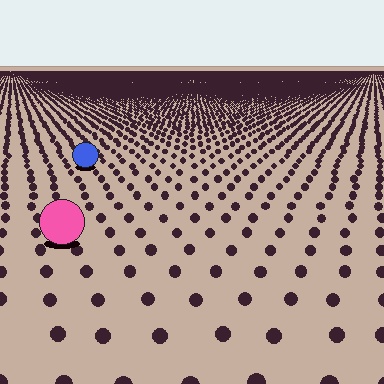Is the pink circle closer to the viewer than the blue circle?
Yes. The pink circle is closer — you can tell from the texture gradient: the ground texture is coarser near it.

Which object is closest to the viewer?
The pink circle is closest. The texture marks near it are larger and more spread out.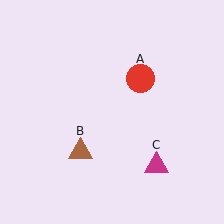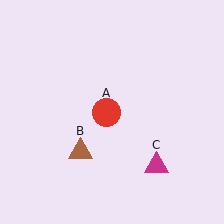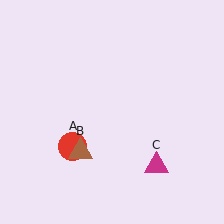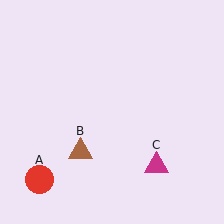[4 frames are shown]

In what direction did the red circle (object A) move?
The red circle (object A) moved down and to the left.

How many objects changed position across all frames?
1 object changed position: red circle (object A).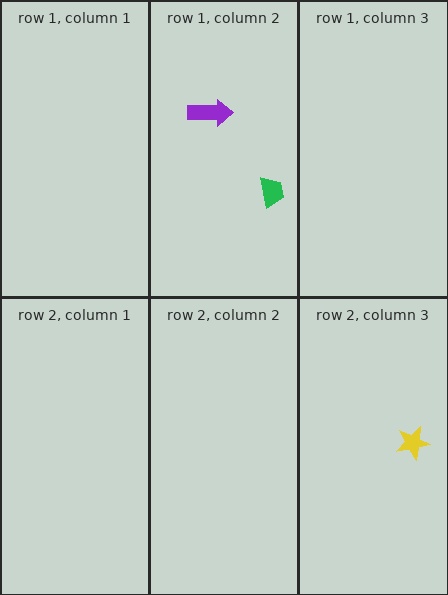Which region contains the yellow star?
The row 2, column 3 region.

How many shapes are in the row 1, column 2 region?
2.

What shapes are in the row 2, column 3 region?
The yellow star.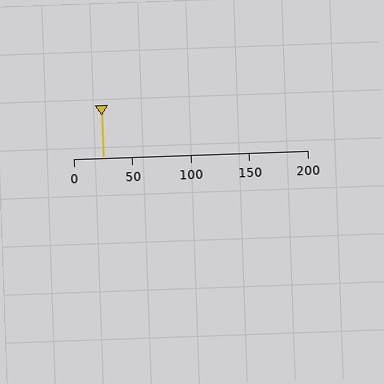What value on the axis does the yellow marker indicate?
The marker indicates approximately 25.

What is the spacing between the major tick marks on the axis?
The major ticks are spaced 50 apart.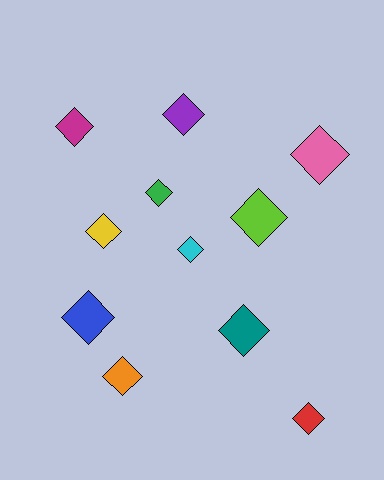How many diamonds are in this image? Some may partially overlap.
There are 11 diamonds.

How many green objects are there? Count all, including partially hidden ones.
There is 1 green object.